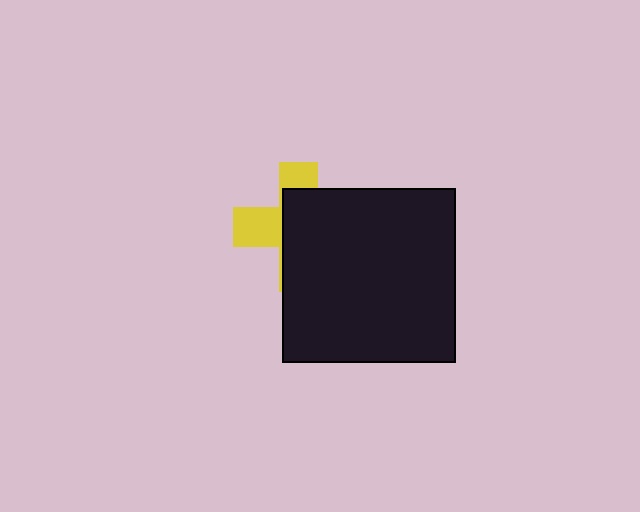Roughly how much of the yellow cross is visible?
A small part of it is visible (roughly 35%).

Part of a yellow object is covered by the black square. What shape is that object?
It is a cross.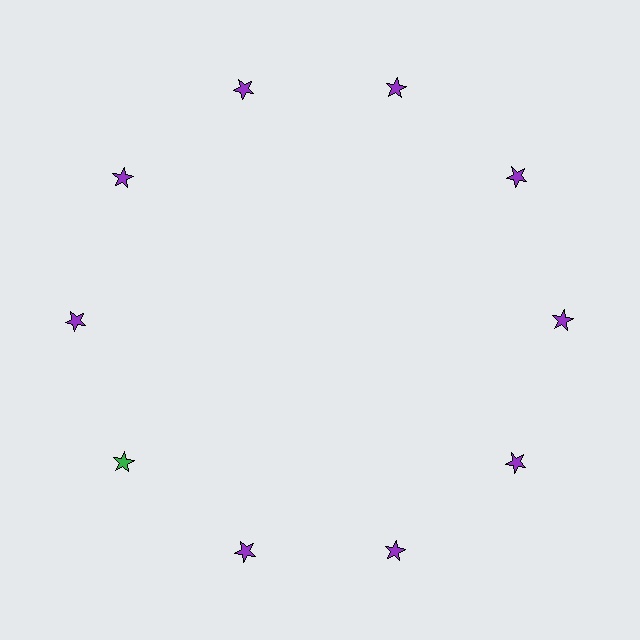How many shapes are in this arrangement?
There are 10 shapes arranged in a ring pattern.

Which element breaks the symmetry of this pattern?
The green star at roughly the 8 o'clock position breaks the symmetry. All other shapes are purple stars.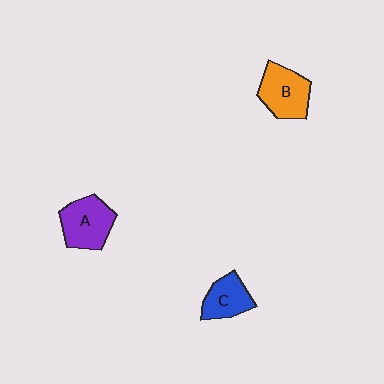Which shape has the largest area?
Shape A (purple).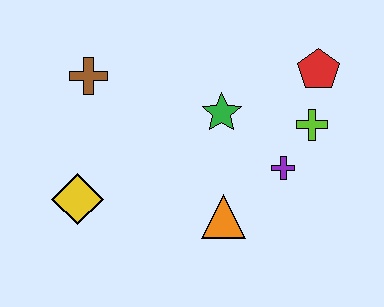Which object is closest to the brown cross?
The yellow diamond is closest to the brown cross.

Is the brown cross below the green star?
No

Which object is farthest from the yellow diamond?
The red pentagon is farthest from the yellow diamond.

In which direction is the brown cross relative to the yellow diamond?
The brown cross is above the yellow diamond.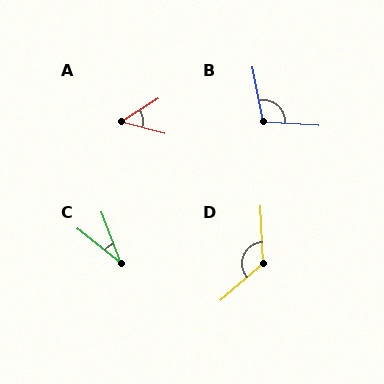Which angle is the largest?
D, at approximately 128 degrees.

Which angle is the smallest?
C, at approximately 31 degrees.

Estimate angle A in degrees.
Approximately 46 degrees.